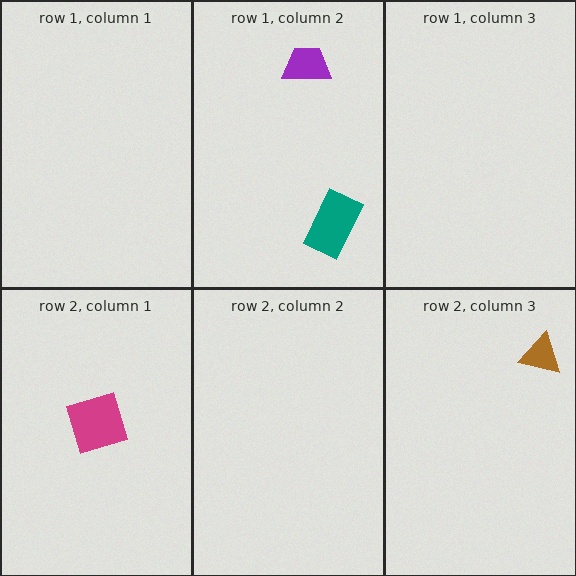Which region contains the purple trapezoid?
The row 1, column 2 region.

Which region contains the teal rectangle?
The row 1, column 2 region.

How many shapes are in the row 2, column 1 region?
1.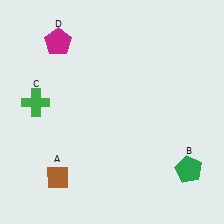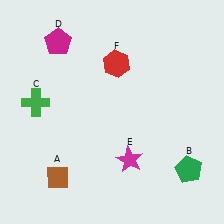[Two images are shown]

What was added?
A magenta star (E), a red hexagon (F) were added in Image 2.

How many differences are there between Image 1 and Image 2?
There are 2 differences between the two images.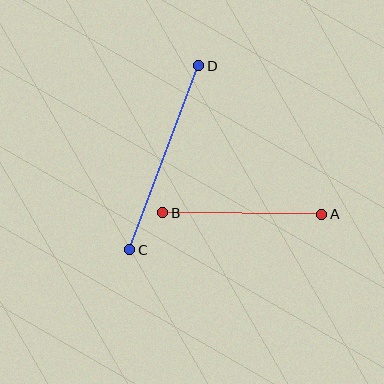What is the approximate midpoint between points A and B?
The midpoint is at approximately (242, 213) pixels.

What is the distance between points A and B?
The distance is approximately 159 pixels.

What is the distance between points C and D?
The distance is approximately 197 pixels.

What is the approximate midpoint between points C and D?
The midpoint is at approximately (164, 158) pixels.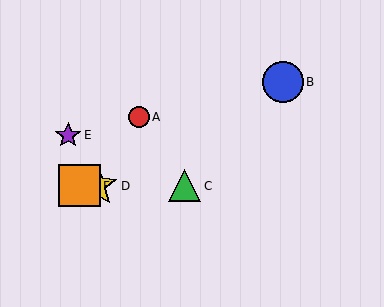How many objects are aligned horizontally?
3 objects (C, D, F) are aligned horizontally.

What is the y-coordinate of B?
Object B is at y≈82.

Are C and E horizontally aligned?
No, C is at y≈186 and E is at y≈135.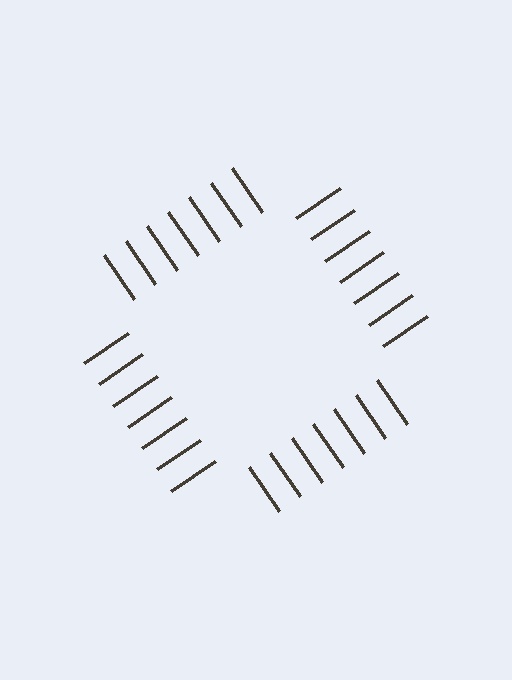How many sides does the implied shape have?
4 sides — the line-ends trace a square.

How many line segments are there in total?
28 — 7 along each of the 4 edges.